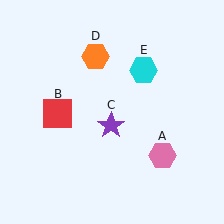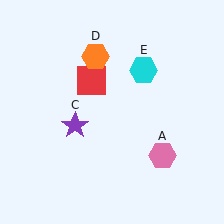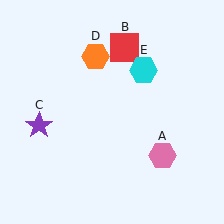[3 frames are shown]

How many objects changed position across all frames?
2 objects changed position: red square (object B), purple star (object C).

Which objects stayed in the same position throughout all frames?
Pink hexagon (object A) and orange hexagon (object D) and cyan hexagon (object E) remained stationary.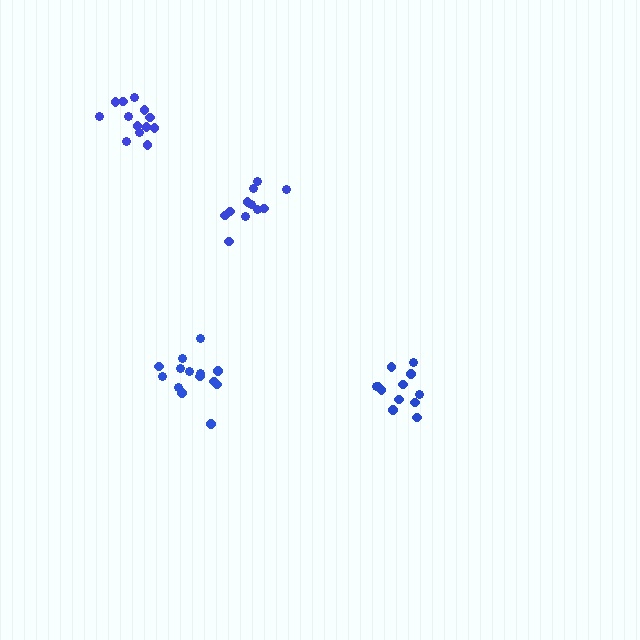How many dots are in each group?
Group 1: 14 dots, Group 2: 11 dots, Group 3: 13 dots, Group 4: 12 dots (50 total).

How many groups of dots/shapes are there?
There are 4 groups.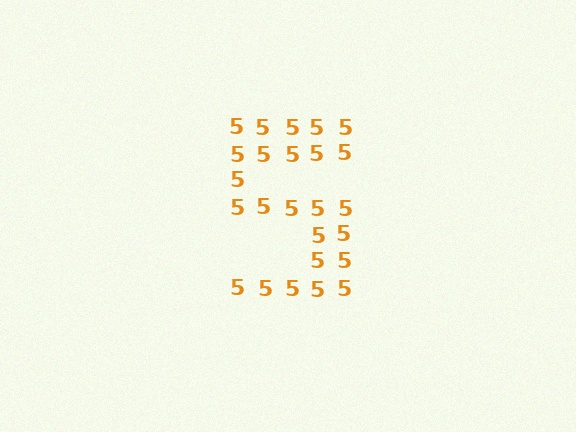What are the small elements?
The small elements are digit 5's.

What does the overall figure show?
The overall figure shows the digit 5.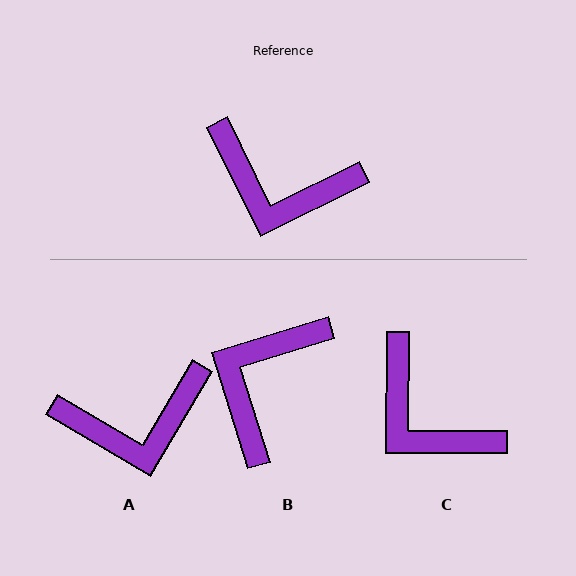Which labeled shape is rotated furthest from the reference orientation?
B, about 99 degrees away.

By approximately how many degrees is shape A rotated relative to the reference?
Approximately 33 degrees counter-clockwise.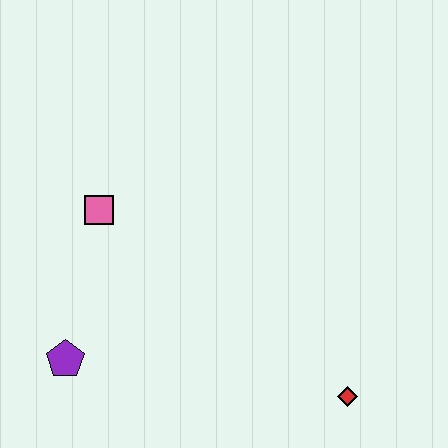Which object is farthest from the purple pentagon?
The red diamond is farthest from the purple pentagon.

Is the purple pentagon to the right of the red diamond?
No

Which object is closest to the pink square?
The purple pentagon is closest to the pink square.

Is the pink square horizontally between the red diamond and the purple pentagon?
Yes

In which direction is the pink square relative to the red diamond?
The pink square is to the left of the red diamond.